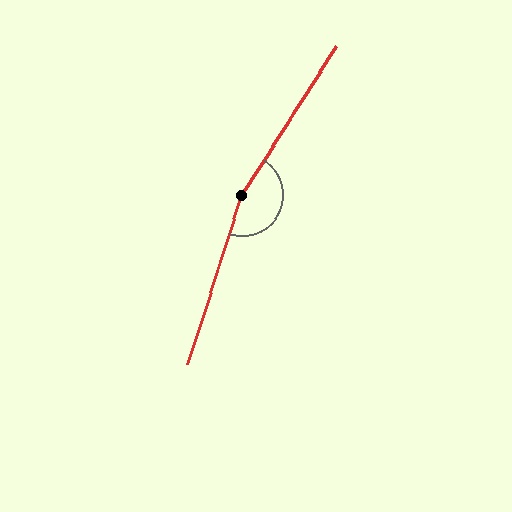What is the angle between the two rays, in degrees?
Approximately 165 degrees.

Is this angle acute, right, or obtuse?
It is obtuse.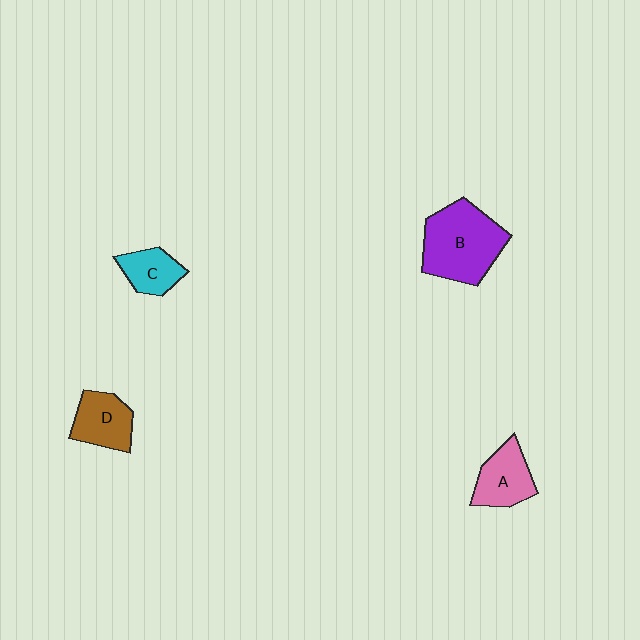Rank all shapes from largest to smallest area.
From largest to smallest: B (purple), A (pink), D (brown), C (cyan).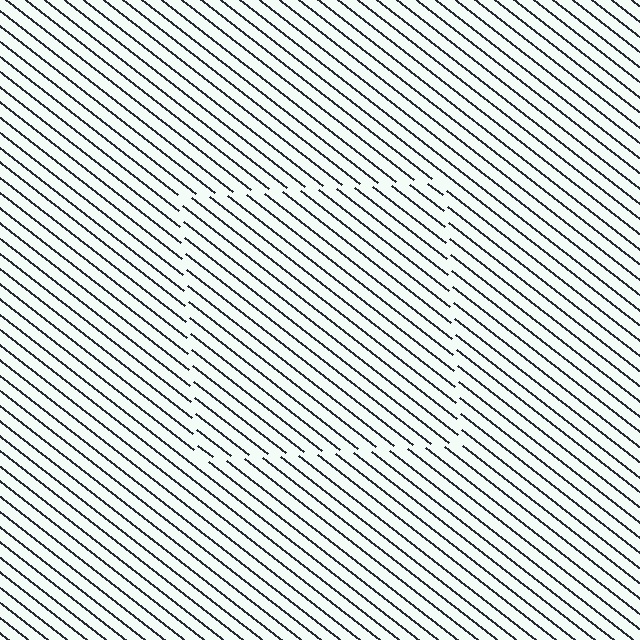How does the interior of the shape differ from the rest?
The interior of the shape contains the same grating, shifted by half a period — the contour is defined by the phase discontinuity where line-ends from the inner and outer gratings abut.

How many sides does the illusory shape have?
4 sides — the line-ends trace a square.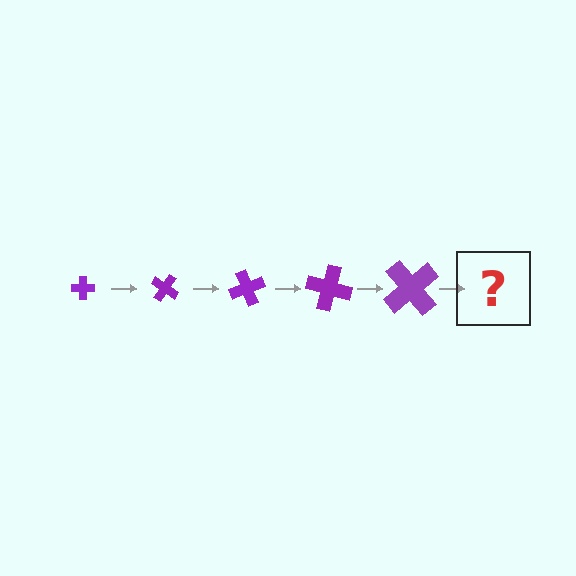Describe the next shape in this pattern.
It should be a cross, larger than the previous one and rotated 175 degrees from the start.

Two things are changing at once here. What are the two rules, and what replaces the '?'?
The two rules are that the cross grows larger each step and it rotates 35 degrees each step. The '?' should be a cross, larger than the previous one and rotated 175 degrees from the start.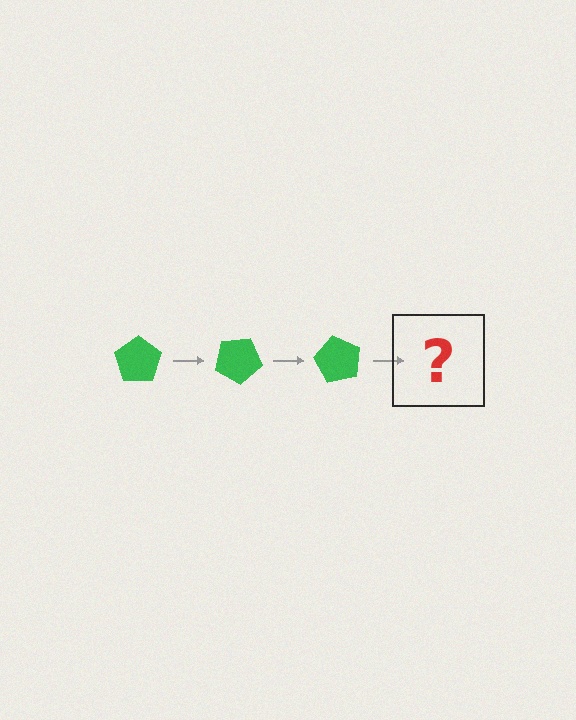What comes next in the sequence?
The next element should be a green pentagon rotated 90 degrees.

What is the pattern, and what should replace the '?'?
The pattern is that the pentagon rotates 30 degrees each step. The '?' should be a green pentagon rotated 90 degrees.